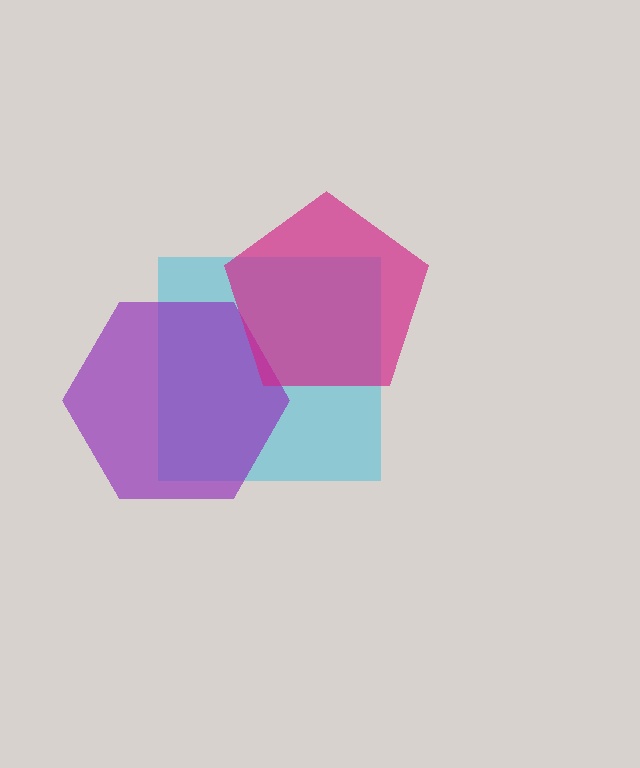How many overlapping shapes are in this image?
There are 3 overlapping shapes in the image.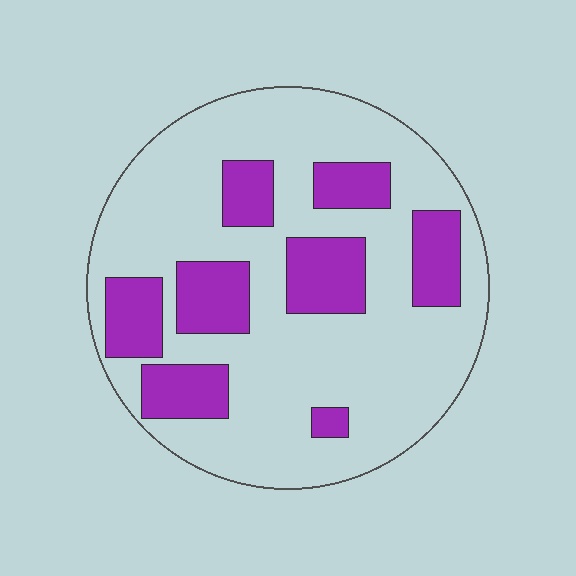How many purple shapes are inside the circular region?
8.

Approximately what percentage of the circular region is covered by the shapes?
Approximately 25%.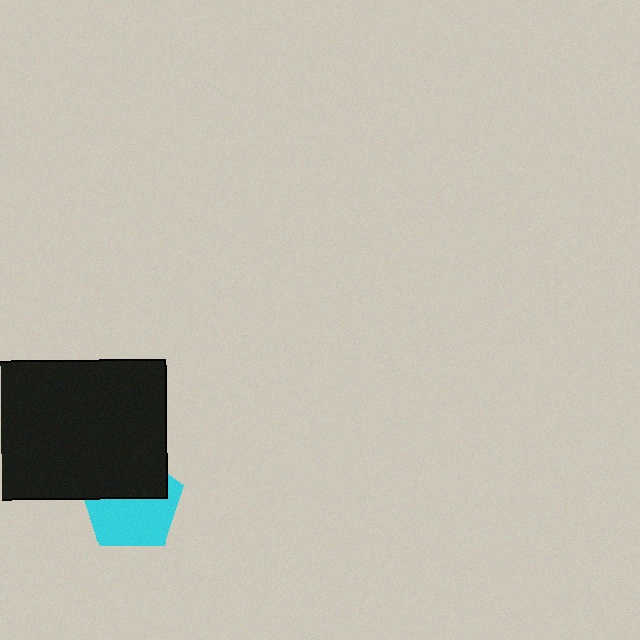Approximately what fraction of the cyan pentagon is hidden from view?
Roughly 44% of the cyan pentagon is hidden behind the black rectangle.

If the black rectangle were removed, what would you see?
You would see the complete cyan pentagon.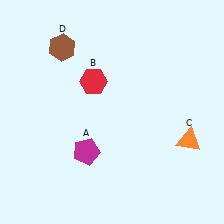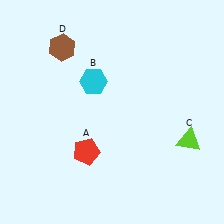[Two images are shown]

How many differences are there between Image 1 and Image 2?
There are 3 differences between the two images.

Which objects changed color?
A changed from magenta to red. B changed from red to cyan. C changed from orange to lime.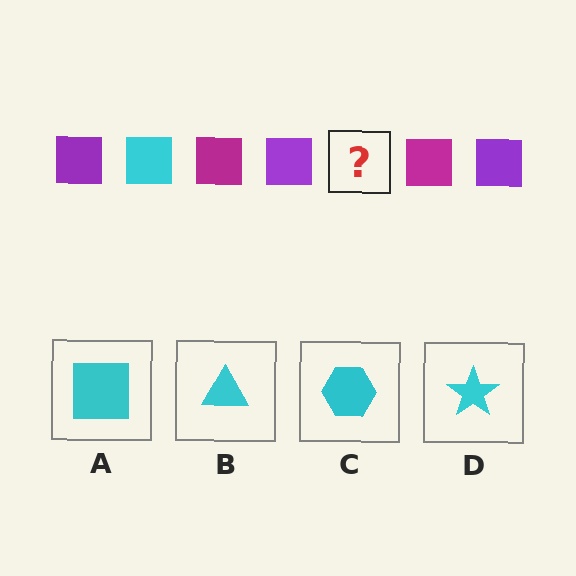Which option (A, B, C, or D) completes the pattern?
A.